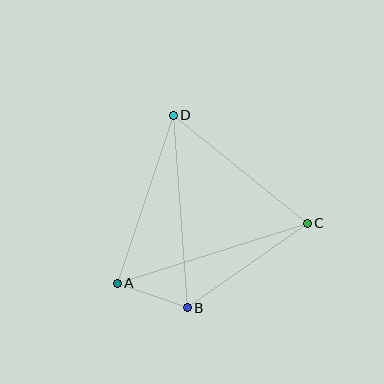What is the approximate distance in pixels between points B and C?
The distance between B and C is approximately 147 pixels.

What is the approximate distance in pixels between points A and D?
The distance between A and D is approximately 177 pixels.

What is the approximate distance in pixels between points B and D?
The distance between B and D is approximately 193 pixels.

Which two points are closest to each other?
Points A and B are closest to each other.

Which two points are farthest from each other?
Points A and C are farthest from each other.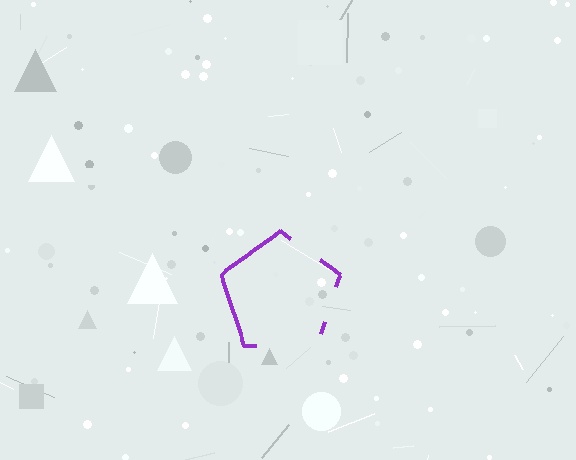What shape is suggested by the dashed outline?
The dashed outline suggests a pentagon.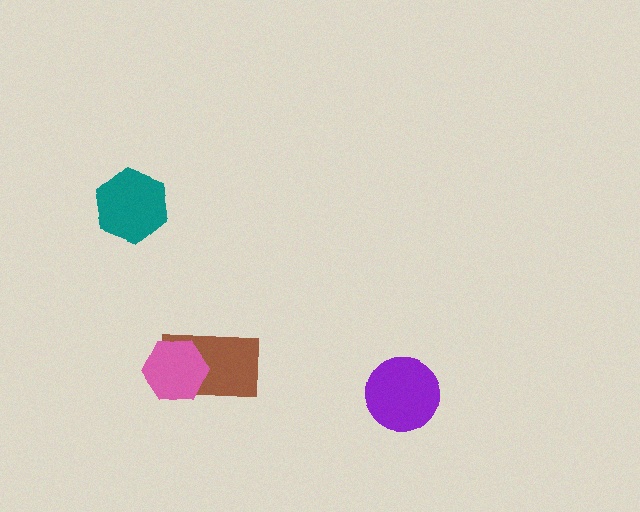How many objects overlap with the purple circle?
0 objects overlap with the purple circle.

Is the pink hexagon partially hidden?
No, no other shape covers it.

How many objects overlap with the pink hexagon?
1 object overlaps with the pink hexagon.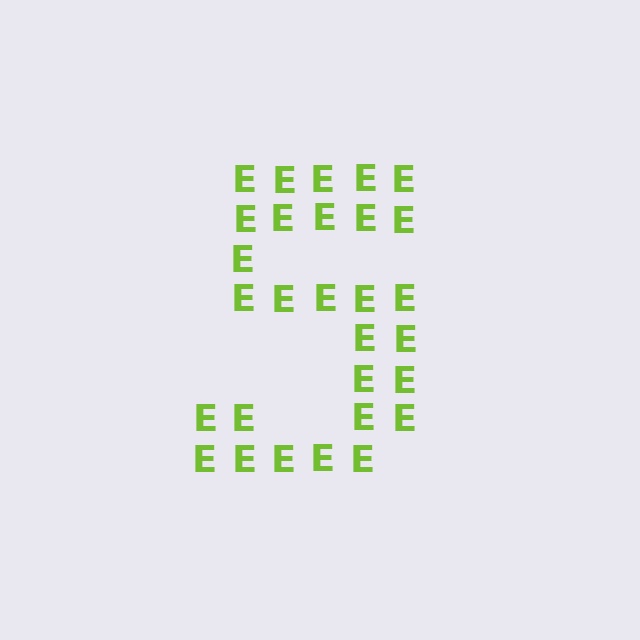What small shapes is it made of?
It is made of small letter E's.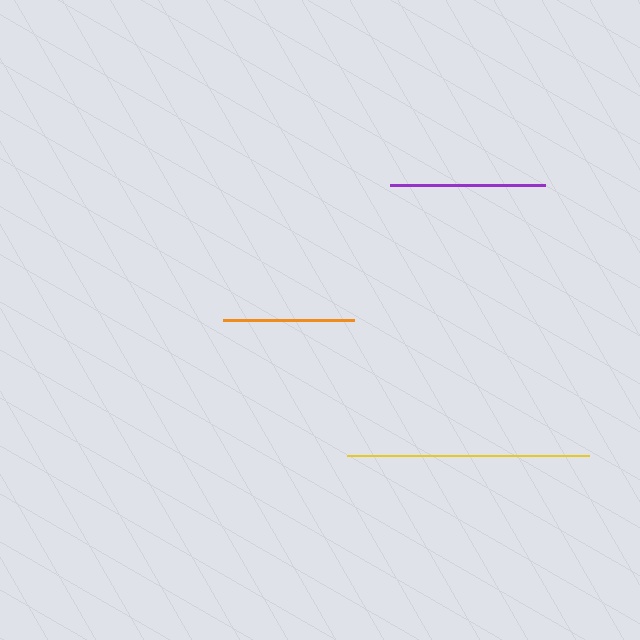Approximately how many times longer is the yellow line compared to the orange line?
The yellow line is approximately 1.9 times the length of the orange line.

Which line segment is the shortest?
The orange line is the shortest at approximately 130 pixels.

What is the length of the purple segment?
The purple segment is approximately 155 pixels long.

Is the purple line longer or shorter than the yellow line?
The yellow line is longer than the purple line.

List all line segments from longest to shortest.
From longest to shortest: yellow, purple, orange.